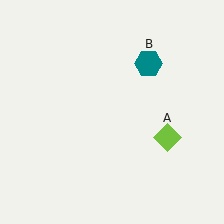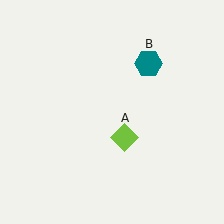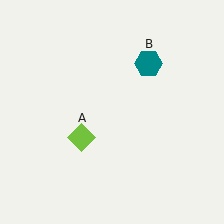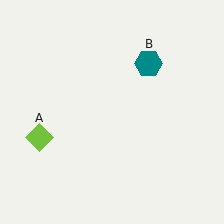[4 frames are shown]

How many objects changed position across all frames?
1 object changed position: lime diamond (object A).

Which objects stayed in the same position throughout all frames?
Teal hexagon (object B) remained stationary.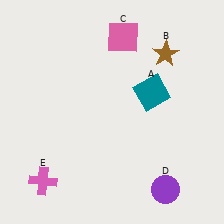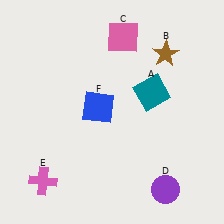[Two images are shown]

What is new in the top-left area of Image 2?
A blue square (F) was added in the top-left area of Image 2.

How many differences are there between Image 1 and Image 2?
There is 1 difference between the two images.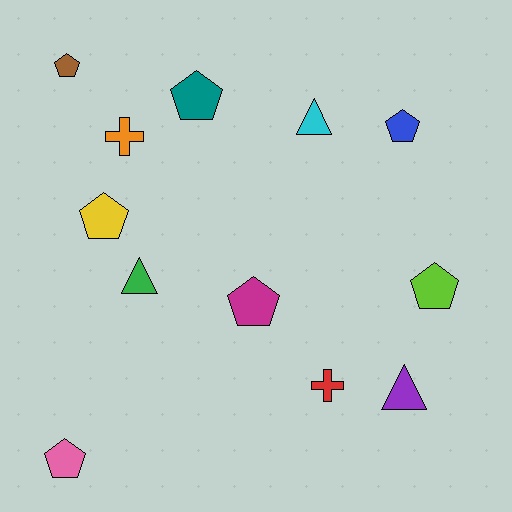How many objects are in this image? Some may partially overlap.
There are 12 objects.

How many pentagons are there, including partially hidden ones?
There are 7 pentagons.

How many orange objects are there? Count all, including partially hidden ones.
There is 1 orange object.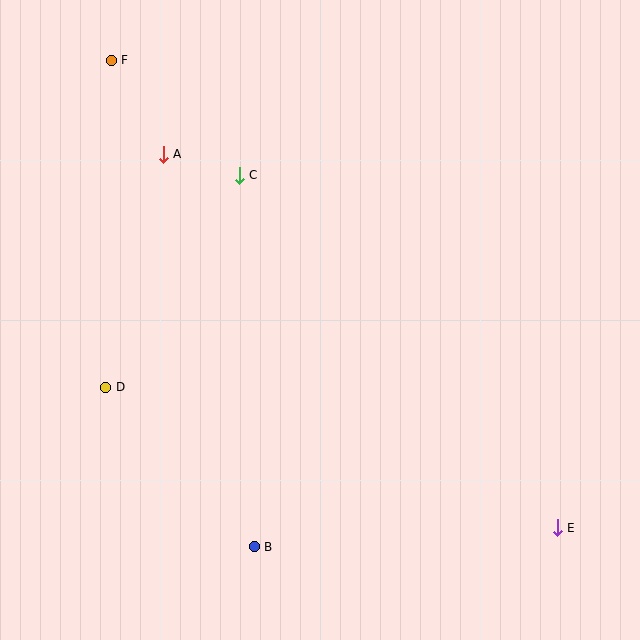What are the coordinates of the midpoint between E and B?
The midpoint between E and B is at (406, 537).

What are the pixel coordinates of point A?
Point A is at (163, 154).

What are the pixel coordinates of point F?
Point F is at (111, 60).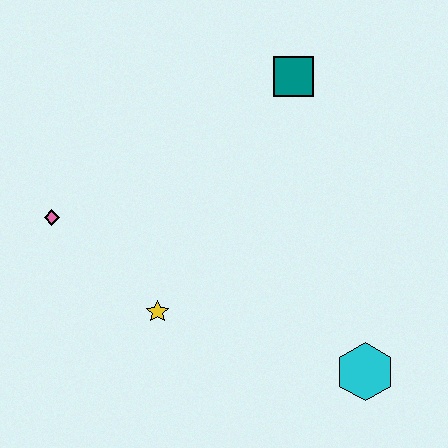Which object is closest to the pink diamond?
The yellow star is closest to the pink diamond.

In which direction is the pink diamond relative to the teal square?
The pink diamond is to the left of the teal square.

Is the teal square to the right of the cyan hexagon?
No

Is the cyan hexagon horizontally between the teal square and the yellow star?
No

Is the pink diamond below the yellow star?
No